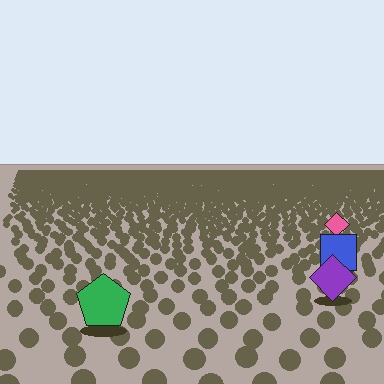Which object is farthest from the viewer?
The pink diamond is farthest from the viewer. It appears smaller and the ground texture around it is denser.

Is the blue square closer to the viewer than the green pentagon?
No. The green pentagon is closer — you can tell from the texture gradient: the ground texture is coarser near it.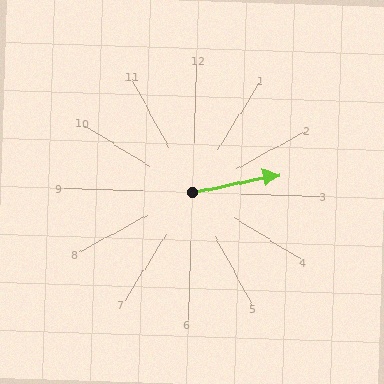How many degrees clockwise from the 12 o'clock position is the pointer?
Approximately 76 degrees.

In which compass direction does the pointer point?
East.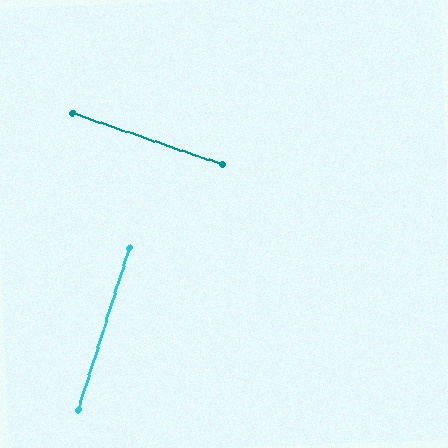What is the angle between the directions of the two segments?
Approximately 88 degrees.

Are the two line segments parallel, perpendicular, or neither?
Perpendicular — they meet at approximately 88°.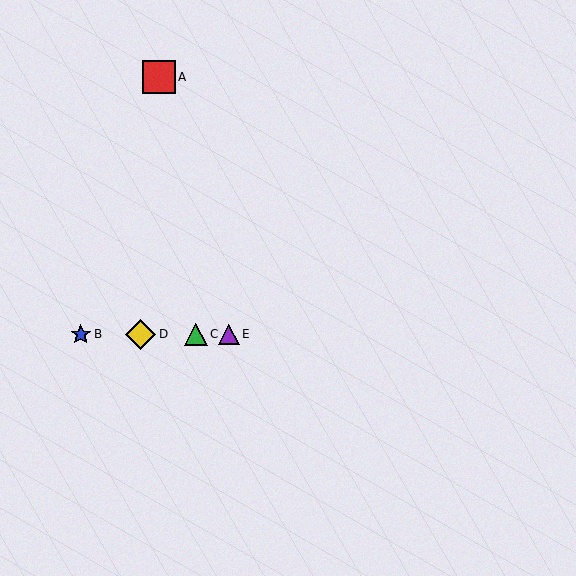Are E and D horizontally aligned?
Yes, both are at y≈334.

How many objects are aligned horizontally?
4 objects (B, C, D, E) are aligned horizontally.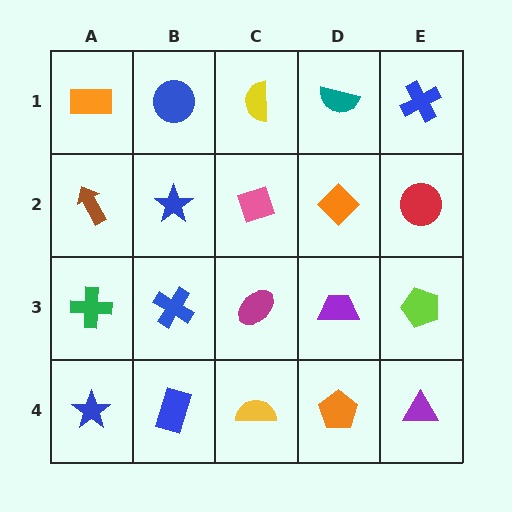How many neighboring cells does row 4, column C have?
3.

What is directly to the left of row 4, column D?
A yellow semicircle.